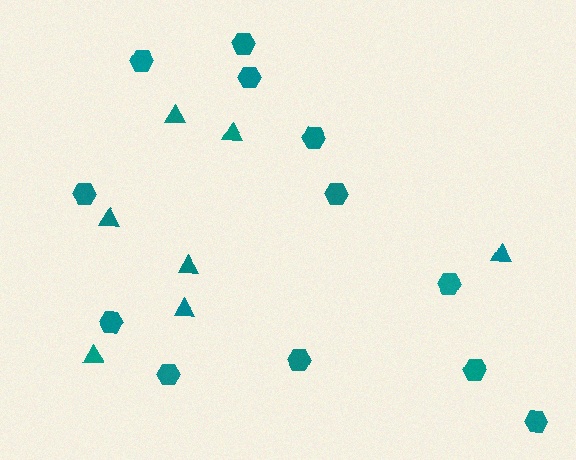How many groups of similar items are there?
There are 2 groups: one group of triangles (7) and one group of hexagons (12).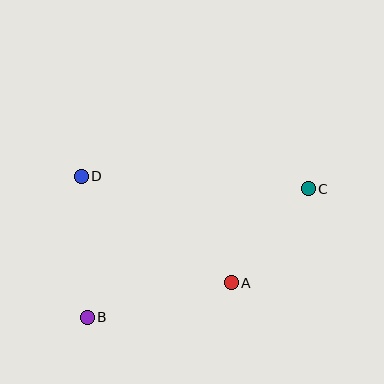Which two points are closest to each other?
Points A and C are closest to each other.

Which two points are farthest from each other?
Points B and C are farthest from each other.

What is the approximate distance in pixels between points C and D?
The distance between C and D is approximately 228 pixels.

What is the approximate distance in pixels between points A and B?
The distance between A and B is approximately 148 pixels.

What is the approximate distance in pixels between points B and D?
The distance between B and D is approximately 141 pixels.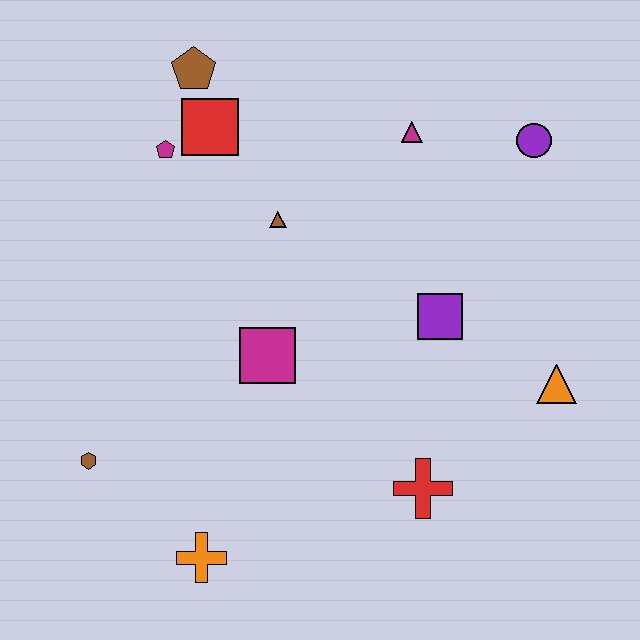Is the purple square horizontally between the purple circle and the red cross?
Yes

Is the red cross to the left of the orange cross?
No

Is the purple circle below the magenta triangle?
Yes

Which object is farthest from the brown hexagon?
The purple circle is farthest from the brown hexagon.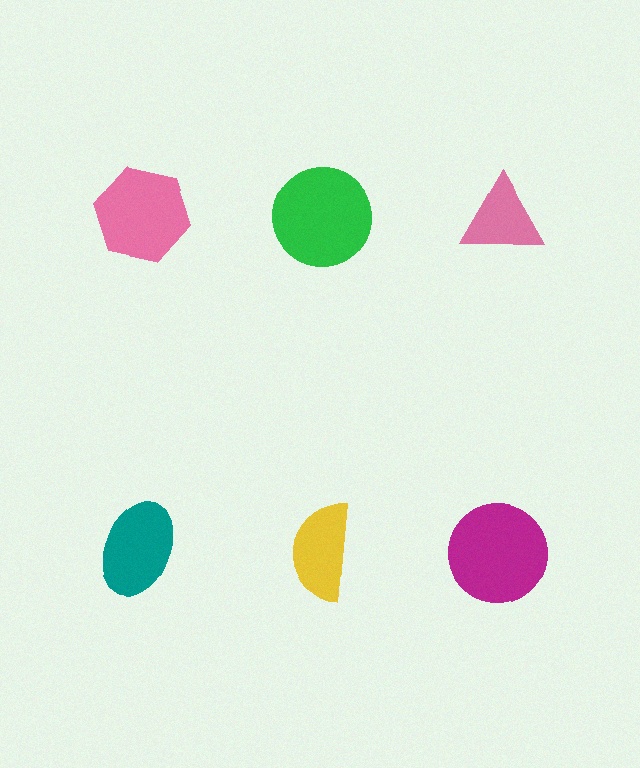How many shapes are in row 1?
3 shapes.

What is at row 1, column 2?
A green circle.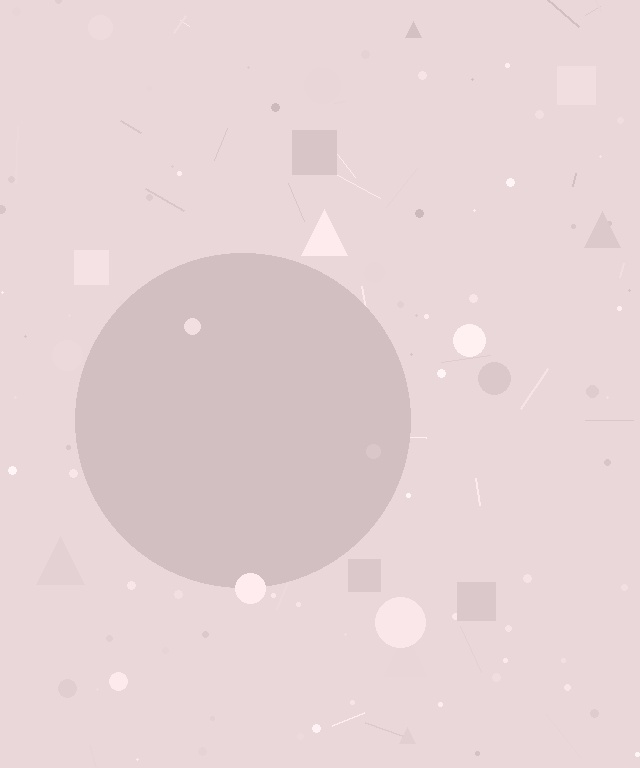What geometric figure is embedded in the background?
A circle is embedded in the background.